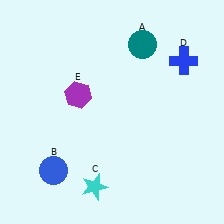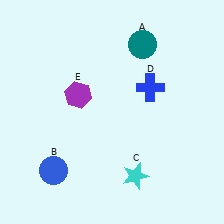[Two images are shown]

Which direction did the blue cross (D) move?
The blue cross (D) moved left.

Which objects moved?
The objects that moved are: the cyan star (C), the blue cross (D).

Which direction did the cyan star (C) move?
The cyan star (C) moved right.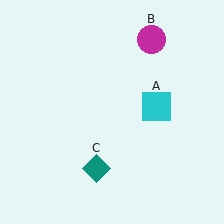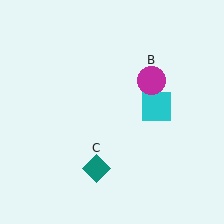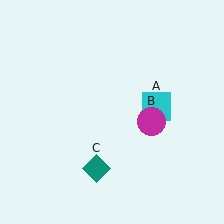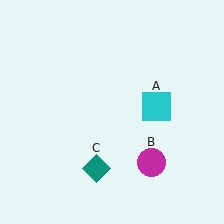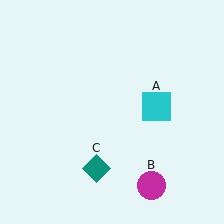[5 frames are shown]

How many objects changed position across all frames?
1 object changed position: magenta circle (object B).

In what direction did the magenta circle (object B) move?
The magenta circle (object B) moved down.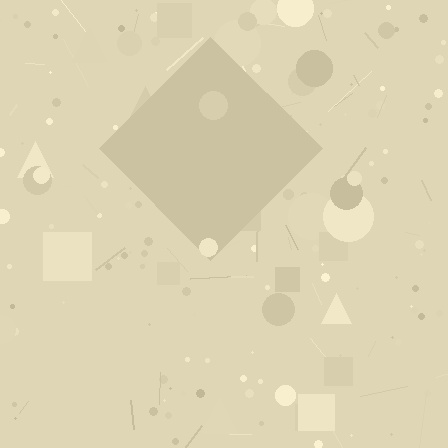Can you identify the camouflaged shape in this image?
The camouflaged shape is a diamond.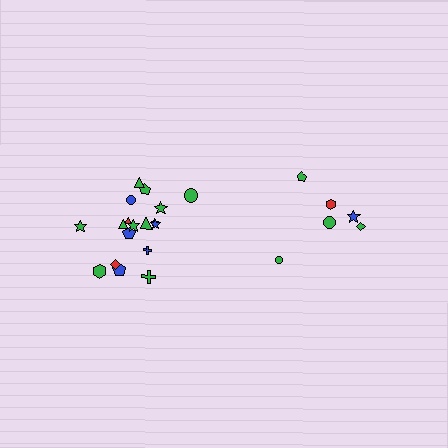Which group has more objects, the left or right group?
The left group.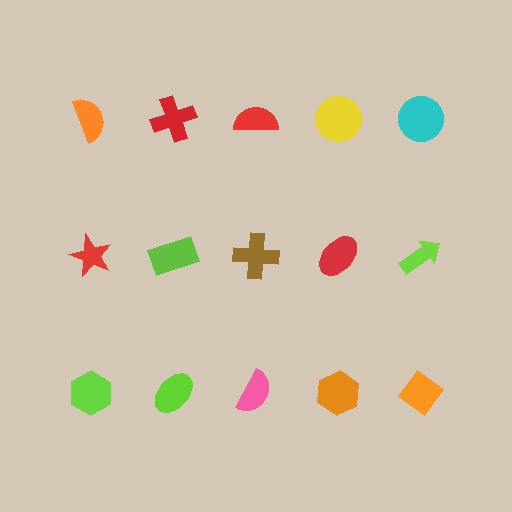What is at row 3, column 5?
An orange diamond.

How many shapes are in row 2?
5 shapes.